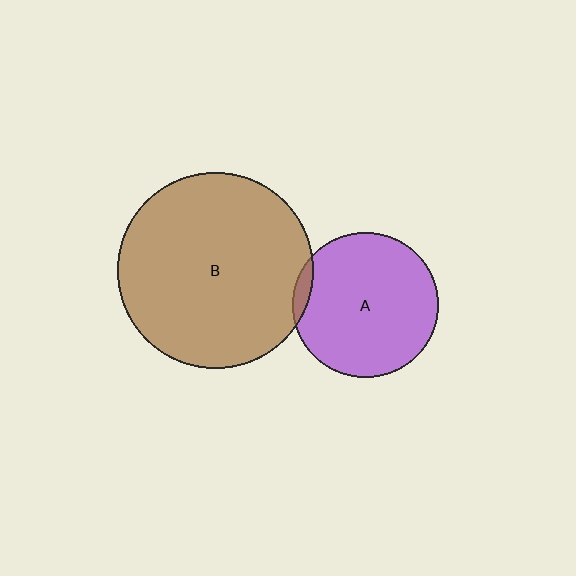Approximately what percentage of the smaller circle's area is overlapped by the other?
Approximately 5%.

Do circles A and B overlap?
Yes.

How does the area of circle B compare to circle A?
Approximately 1.8 times.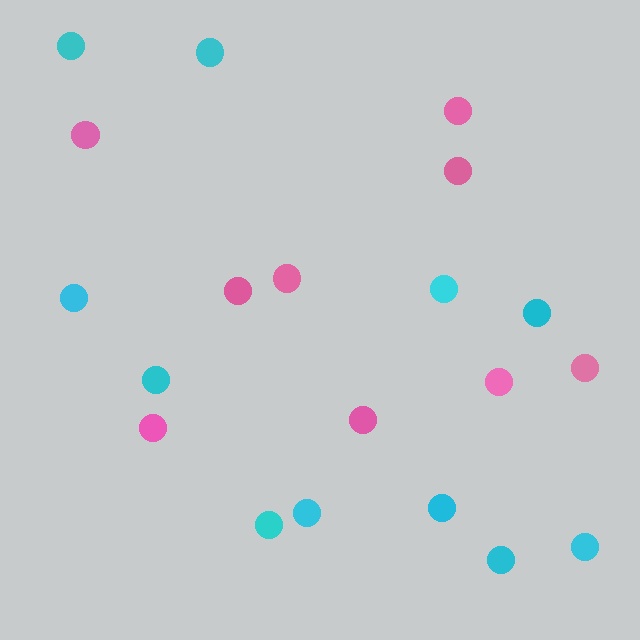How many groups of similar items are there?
There are 2 groups: one group of pink circles (9) and one group of cyan circles (11).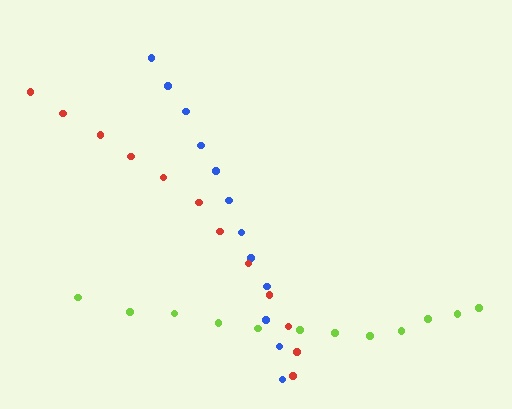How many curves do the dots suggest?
There are 3 distinct paths.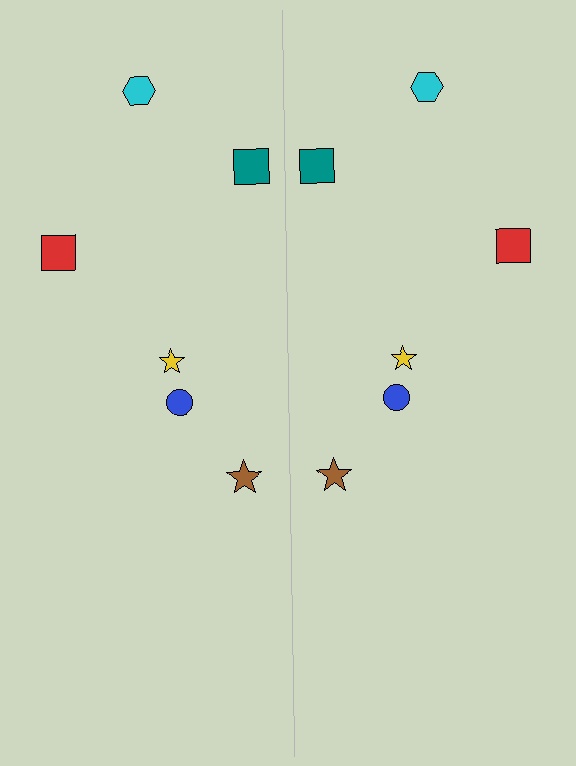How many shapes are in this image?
There are 12 shapes in this image.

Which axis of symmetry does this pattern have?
The pattern has a vertical axis of symmetry running through the center of the image.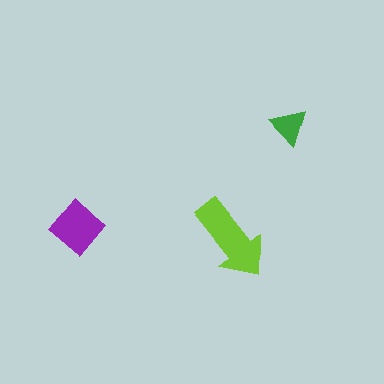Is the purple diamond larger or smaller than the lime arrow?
Smaller.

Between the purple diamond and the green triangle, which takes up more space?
The purple diamond.